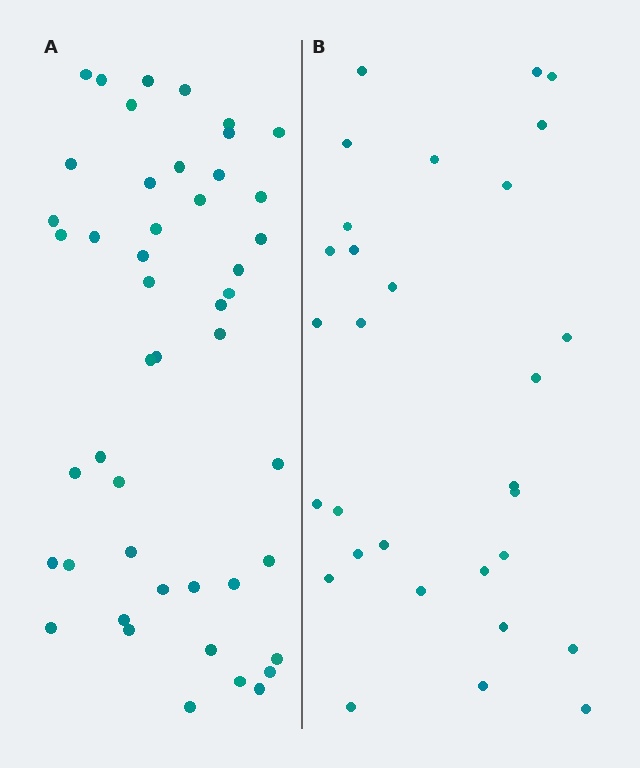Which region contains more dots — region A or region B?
Region A (the left region) has more dots.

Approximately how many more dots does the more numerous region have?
Region A has approximately 15 more dots than region B.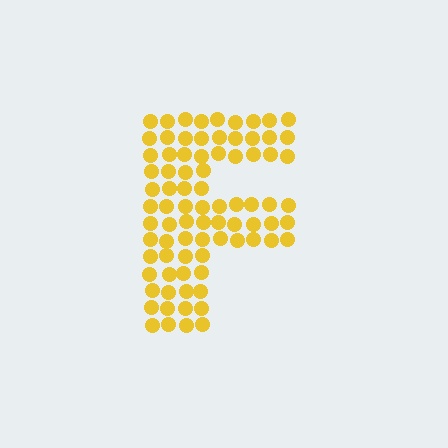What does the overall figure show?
The overall figure shows the letter F.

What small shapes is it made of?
It is made of small circles.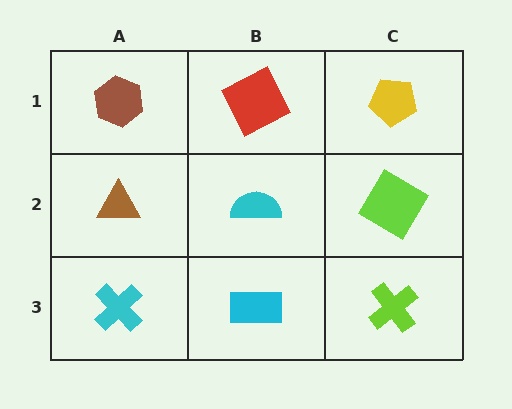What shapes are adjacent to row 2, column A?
A brown hexagon (row 1, column A), a cyan cross (row 3, column A), a cyan semicircle (row 2, column B).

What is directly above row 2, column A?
A brown hexagon.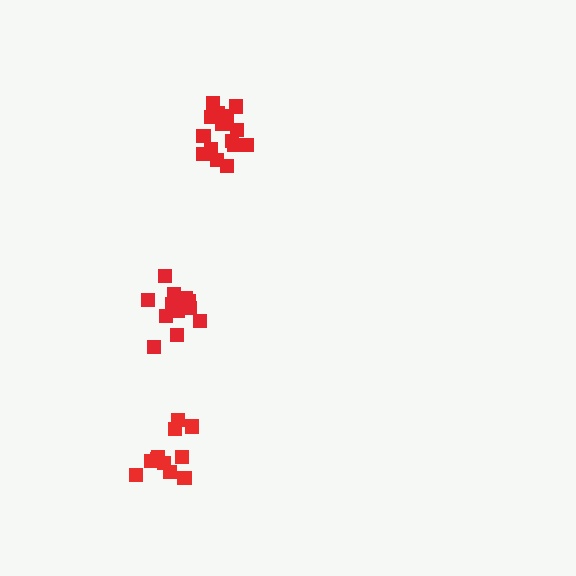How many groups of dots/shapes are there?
There are 3 groups.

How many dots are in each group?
Group 1: 15 dots, Group 2: 11 dots, Group 3: 14 dots (40 total).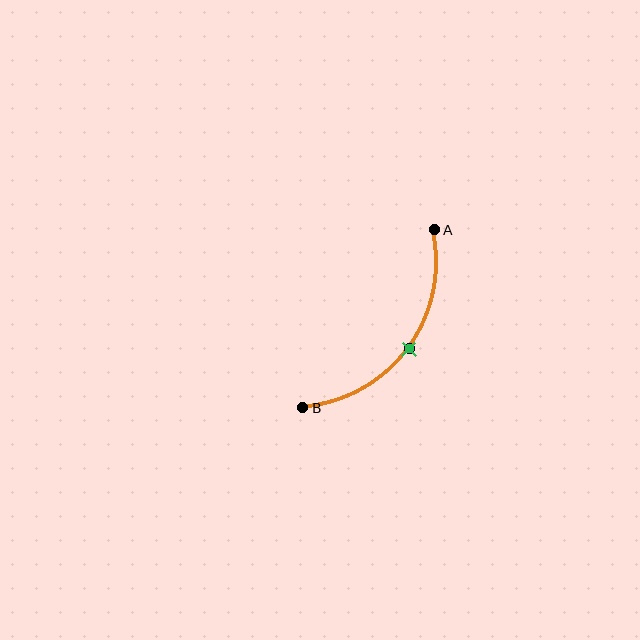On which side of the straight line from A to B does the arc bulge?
The arc bulges below and to the right of the straight line connecting A and B.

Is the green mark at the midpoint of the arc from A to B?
Yes. The green mark lies on the arc at equal arc-length from both A and B — it is the arc midpoint.